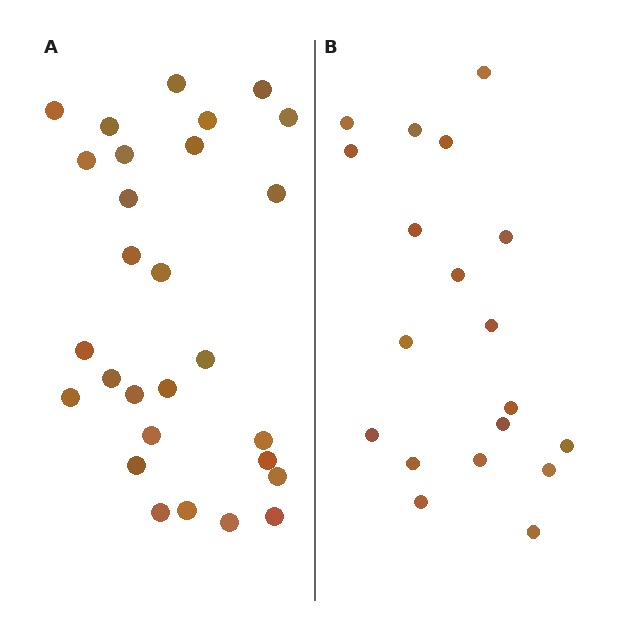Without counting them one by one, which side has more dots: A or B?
Region A (the left region) has more dots.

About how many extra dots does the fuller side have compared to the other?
Region A has roughly 8 or so more dots than region B.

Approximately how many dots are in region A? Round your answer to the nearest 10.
About 30 dots. (The exact count is 28, which rounds to 30.)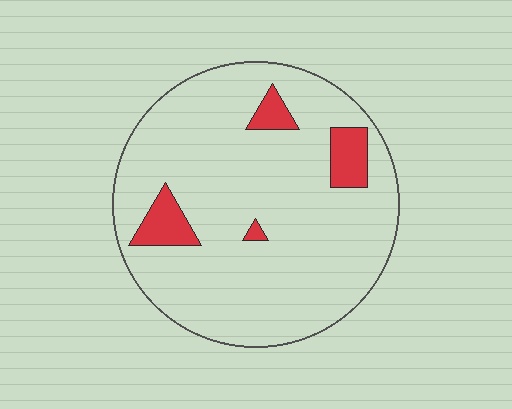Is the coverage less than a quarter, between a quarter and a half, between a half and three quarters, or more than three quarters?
Less than a quarter.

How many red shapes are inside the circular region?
4.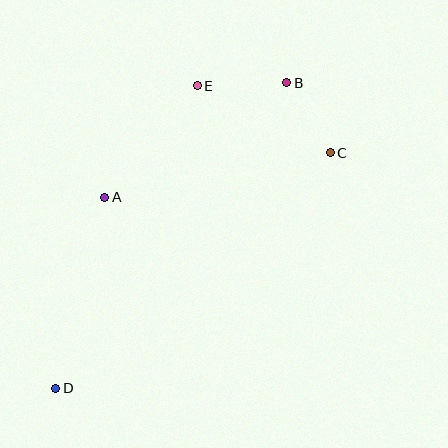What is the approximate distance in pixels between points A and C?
The distance between A and C is approximately 230 pixels.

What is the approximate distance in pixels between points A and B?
The distance between A and B is approximately 215 pixels.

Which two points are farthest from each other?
Points B and D are farthest from each other.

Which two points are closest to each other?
Points B and C are closest to each other.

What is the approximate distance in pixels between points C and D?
The distance between C and D is approximately 362 pixels.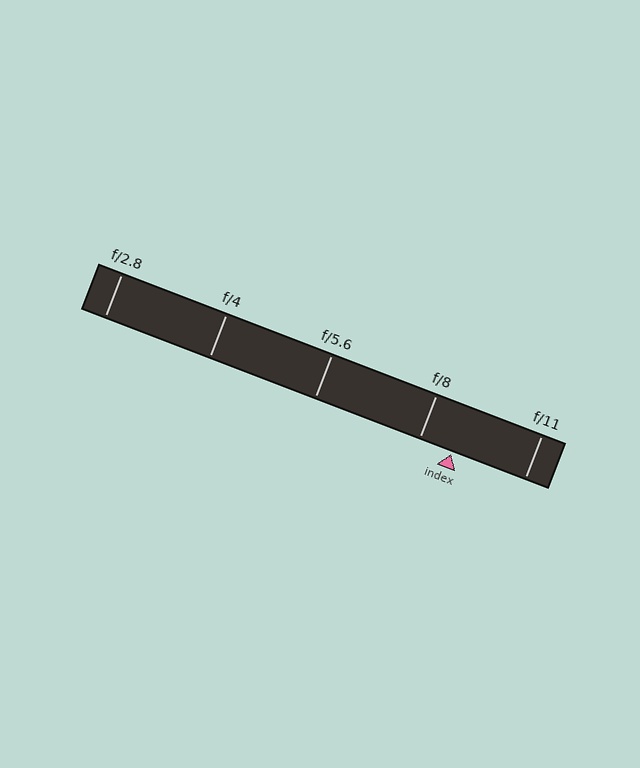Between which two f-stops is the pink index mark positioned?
The index mark is between f/8 and f/11.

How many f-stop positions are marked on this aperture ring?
There are 5 f-stop positions marked.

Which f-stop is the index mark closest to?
The index mark is closest to f/8.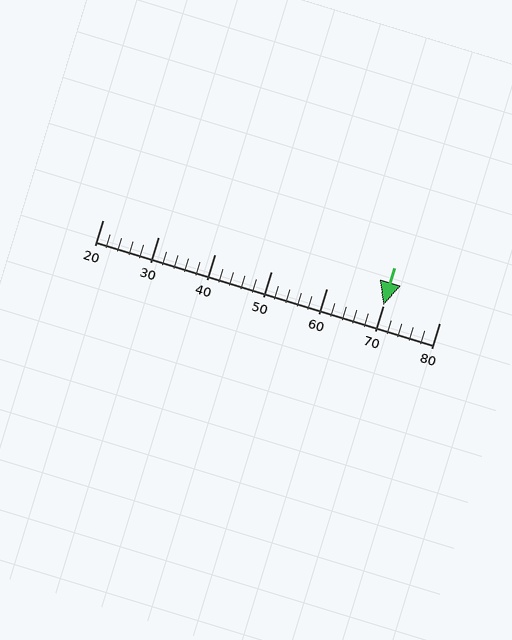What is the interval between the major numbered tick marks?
The major tick marks are spaced 10 units apart.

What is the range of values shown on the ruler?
The ruler shows values from 20 to 80.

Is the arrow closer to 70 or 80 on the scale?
The arrow is closer to 70.